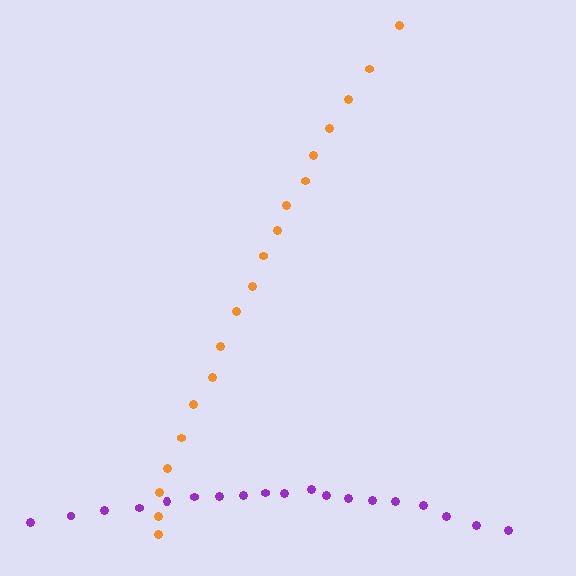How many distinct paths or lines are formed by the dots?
There are 2 distinct paths.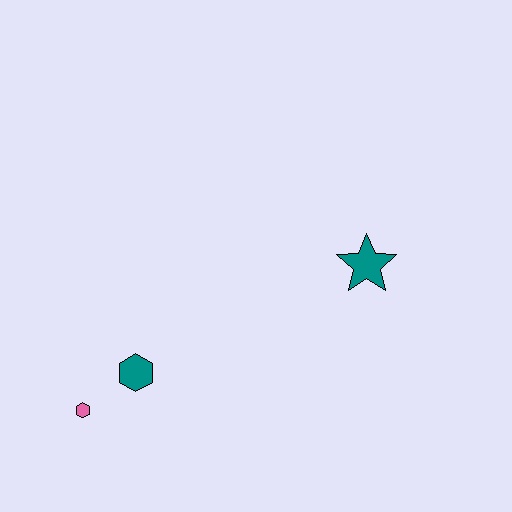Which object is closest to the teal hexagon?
The pink hexagon is closest to the teal hexagon.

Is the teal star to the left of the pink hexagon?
No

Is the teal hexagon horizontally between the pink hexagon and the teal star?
Yes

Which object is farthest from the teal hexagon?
The teal star is farthest from the teal hexagon.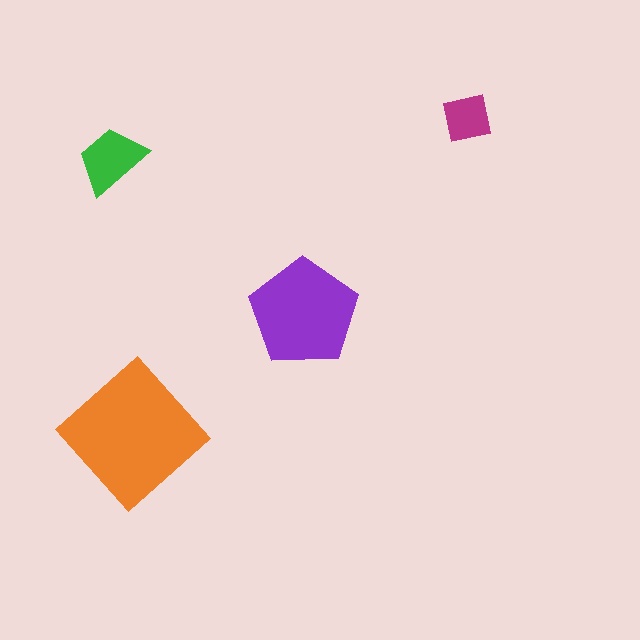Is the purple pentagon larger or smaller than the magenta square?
Larger.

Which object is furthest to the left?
The green trapezoid is leftmost.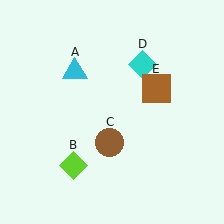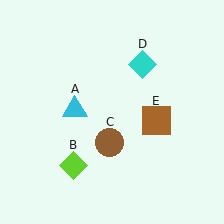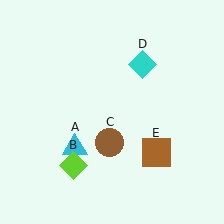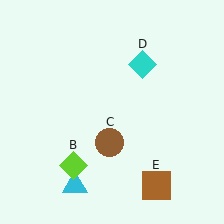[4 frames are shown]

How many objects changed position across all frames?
2 objects changed position: cyan triangle (object A), brown square (object E).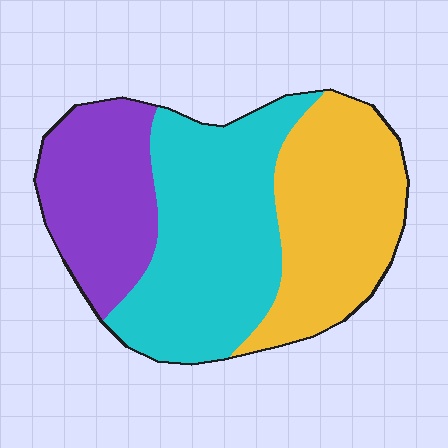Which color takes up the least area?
Purple, at roughly 25%.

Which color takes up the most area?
Cyan, at roughly 40%.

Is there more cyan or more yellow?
Cyan.